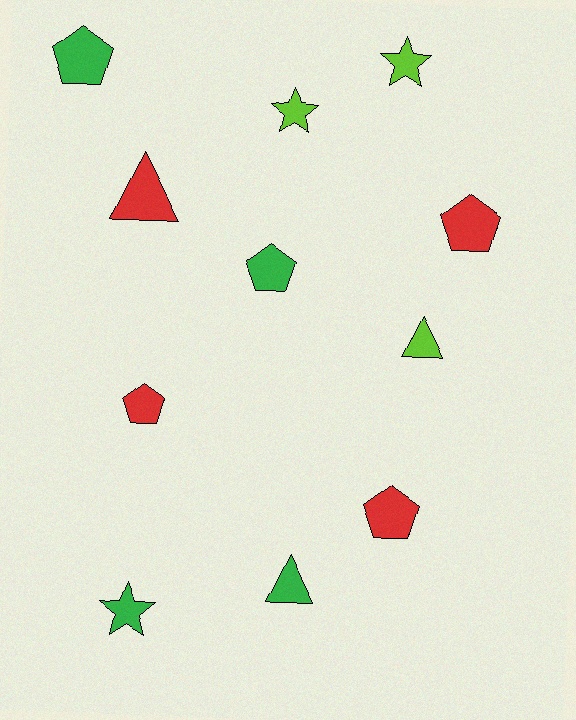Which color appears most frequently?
Red, with 4 objects.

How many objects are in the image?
There are 11 objects.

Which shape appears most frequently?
Pentagon, with 5 objects.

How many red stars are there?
There are no red stars.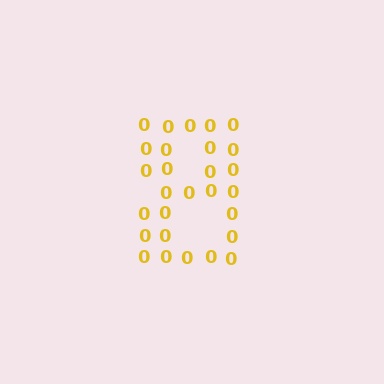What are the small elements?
The small elements are digit 0's.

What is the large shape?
The large shape is the digit 8.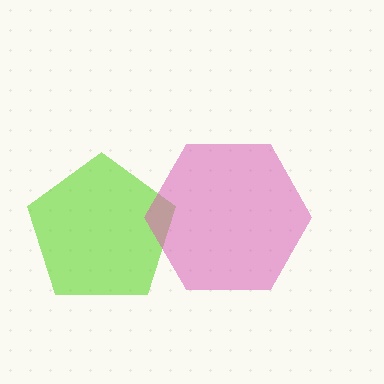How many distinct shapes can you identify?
There are 2 distinct shapes: a lime pentagon, a pink hexagon.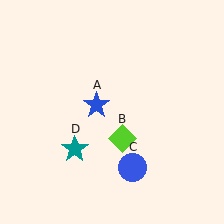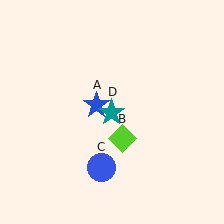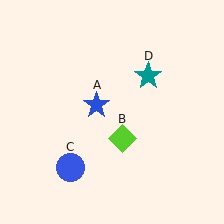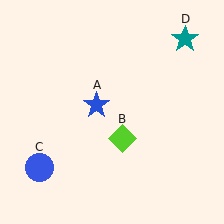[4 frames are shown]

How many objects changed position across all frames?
2 objects changed position: blue circle (object C), teal star (object D).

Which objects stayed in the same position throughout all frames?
Blue star (object A) and lime diamond (object B) remained stationary.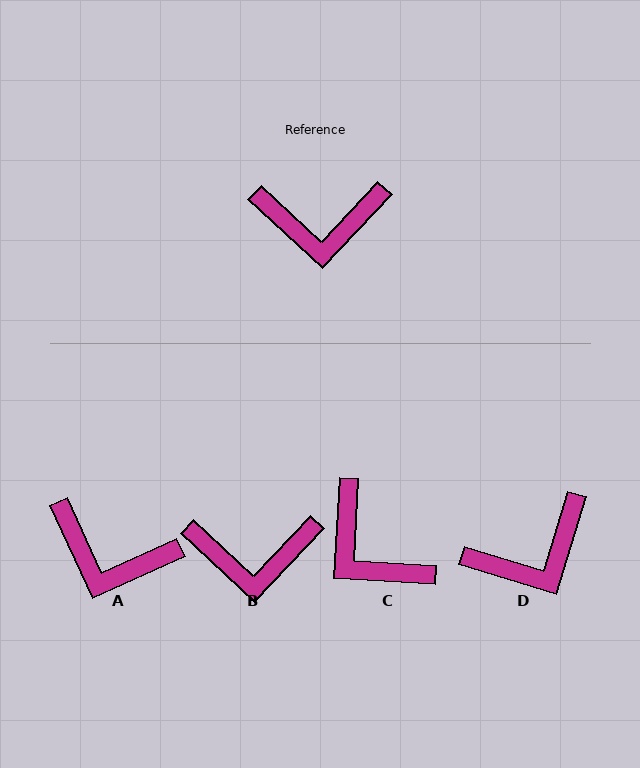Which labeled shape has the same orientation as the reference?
B.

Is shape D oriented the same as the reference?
No, it is off by about 26 degrees.